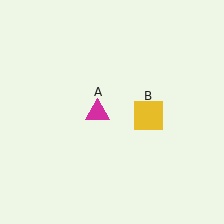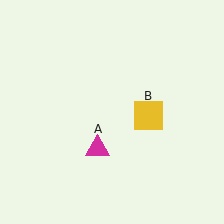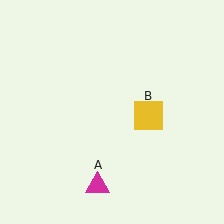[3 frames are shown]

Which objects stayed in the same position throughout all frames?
Yellow square (object B) remained stationary.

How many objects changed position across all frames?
1 object changed position: magenta triangle (object A).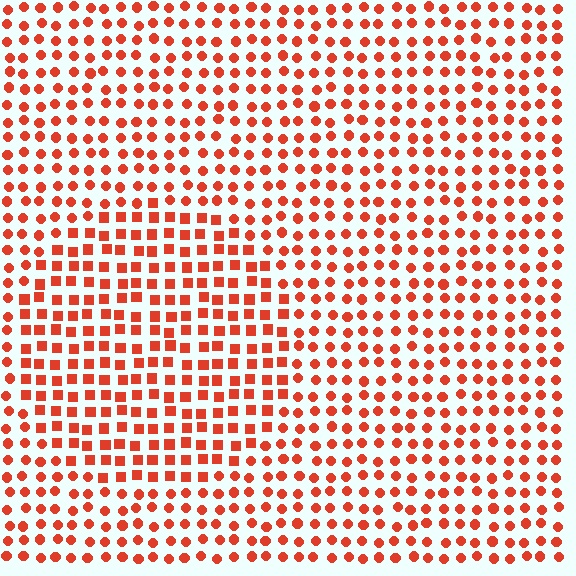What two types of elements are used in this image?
The image uses squares inside the circle region and circles outside it.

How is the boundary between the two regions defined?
The boundary is defined by a change in element shape: squares inside vs. circles outside. All elements share the same color and spacing.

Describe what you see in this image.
The image is filled with small red elements arranged in a uniform grid. A circle-shaped region contains squares, while the surrounding area contains circles. The boundary is defined purely by the change in element shape.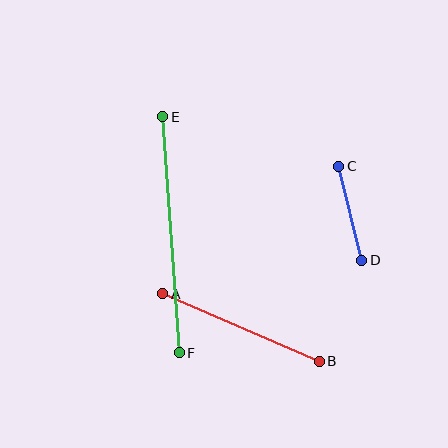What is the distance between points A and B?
The distance is approximately 170 pixels.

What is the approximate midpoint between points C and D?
The midpoint is at approximately (350, 213) pixels.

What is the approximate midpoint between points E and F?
The midpoint is at approximately (171, 235) pixels.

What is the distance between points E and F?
The distance is approximately 237 pixels.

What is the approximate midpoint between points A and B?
The midpoint is at approximately (241, 327) pixels.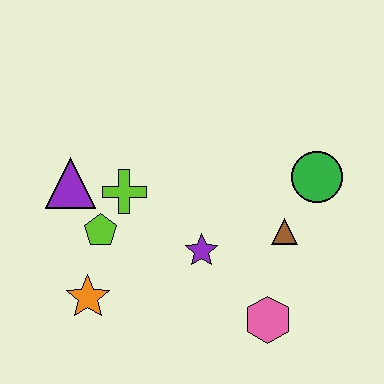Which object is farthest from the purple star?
The purple triangle is farthest from the purple star.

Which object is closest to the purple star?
The brown triangle is closest to the purple star.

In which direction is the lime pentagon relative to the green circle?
The lime pentagon is to the left of the green circle.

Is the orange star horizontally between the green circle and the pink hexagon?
No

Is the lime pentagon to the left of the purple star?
Yes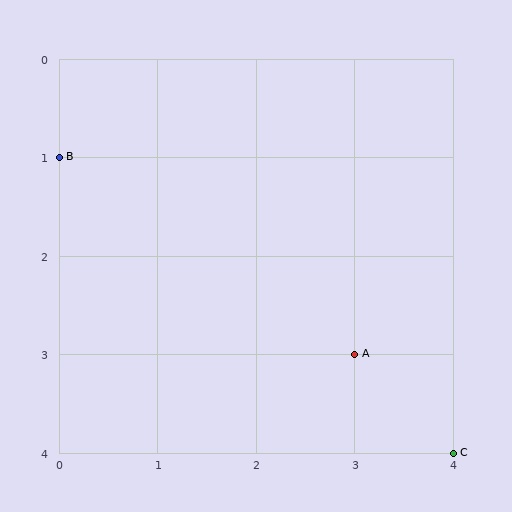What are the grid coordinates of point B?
Point B is at grid coordinates (0, 1).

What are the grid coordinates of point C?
Point C is at grid coordinates (4, 4).